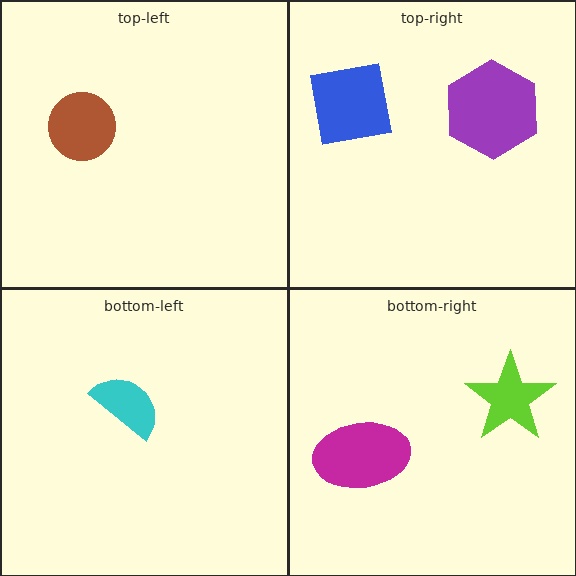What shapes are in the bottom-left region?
The cyan semicircle.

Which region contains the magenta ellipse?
The bottom-right region.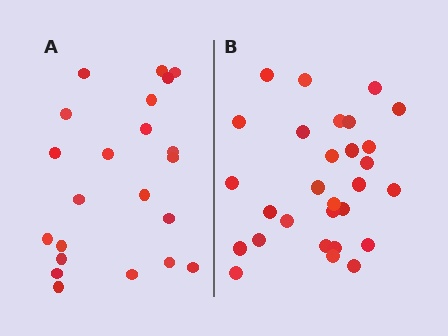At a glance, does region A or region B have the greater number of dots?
Region B (the right region) has more dots.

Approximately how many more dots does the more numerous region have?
Region B has roughly 8 or so more dots than region A.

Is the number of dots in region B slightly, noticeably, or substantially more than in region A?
Region B has noticeably more, but not dramatically so. The ratio is roughly 1.3 to 1.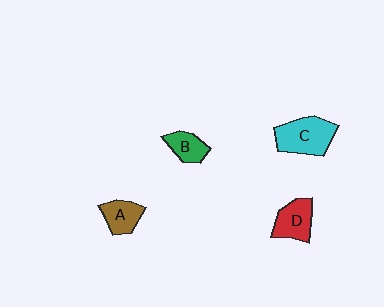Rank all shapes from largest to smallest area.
From largest to smallest: C (cyan), D (red), A (brown), B (green).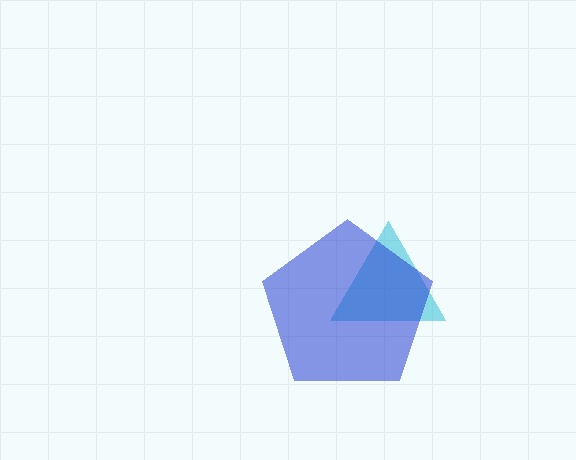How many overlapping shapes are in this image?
There are 2 overlapping shapes in the image.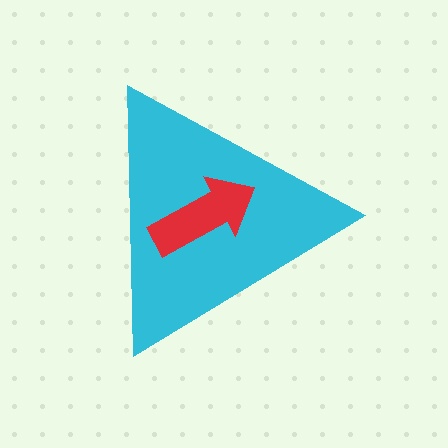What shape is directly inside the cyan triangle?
The red arrow.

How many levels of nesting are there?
2.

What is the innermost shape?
The red arrow.